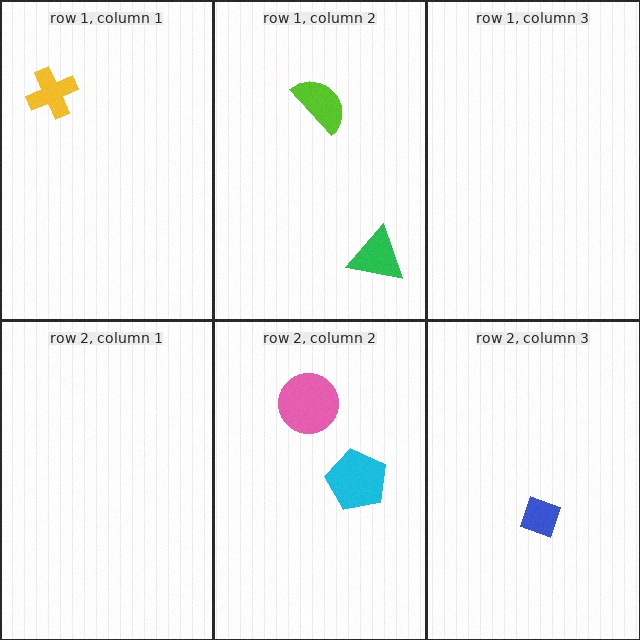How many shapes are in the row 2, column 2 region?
2.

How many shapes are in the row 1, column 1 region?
1.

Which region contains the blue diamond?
The row 2, column 3 region.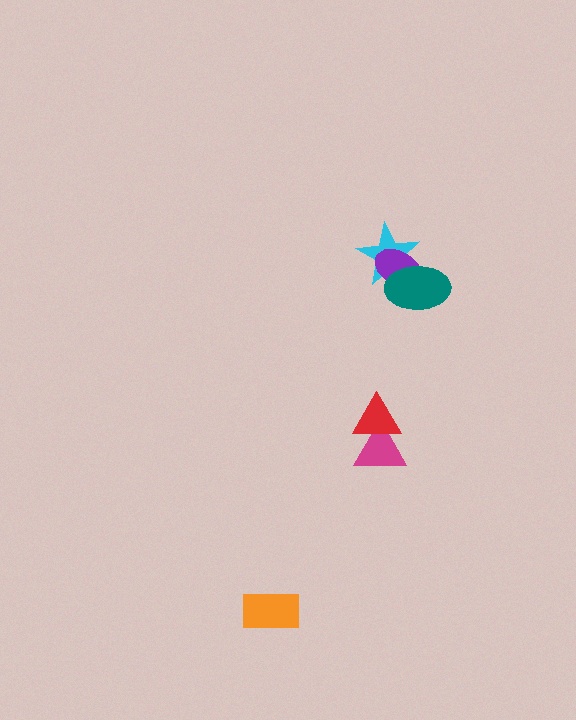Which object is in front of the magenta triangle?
The red triangle is in front of the magenta triangle.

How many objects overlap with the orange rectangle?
0 objects overlap with the orange rectangle.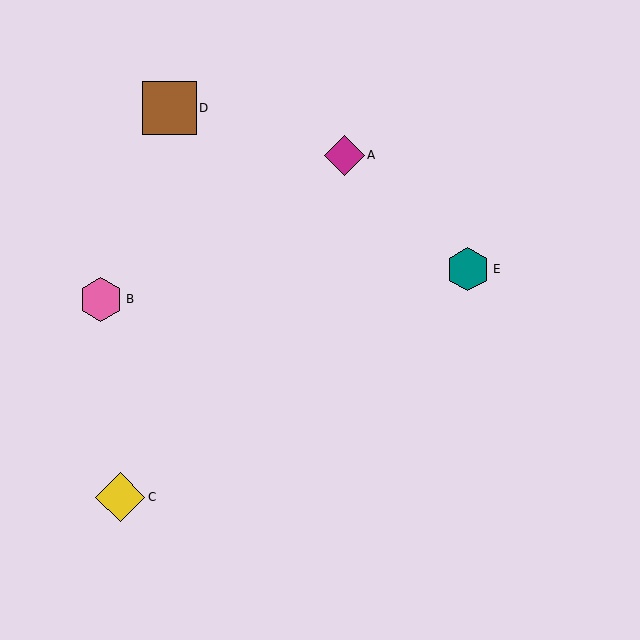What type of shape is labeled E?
Shape E is a teal hexagon.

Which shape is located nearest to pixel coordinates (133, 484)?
The yellow diamond (labeled C) at (120, 497) is nearest to that location.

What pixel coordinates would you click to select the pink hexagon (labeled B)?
Click at (101, 299) to select the pink hexagon B.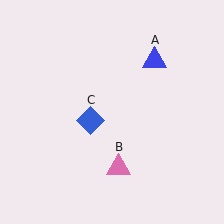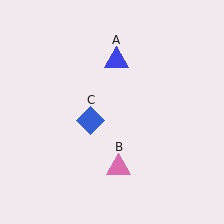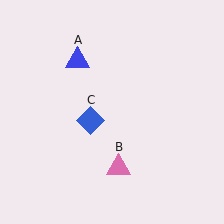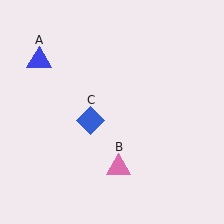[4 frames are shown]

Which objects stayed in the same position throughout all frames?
Pink triangle (object B) and blue diamond (object C) remained stationary.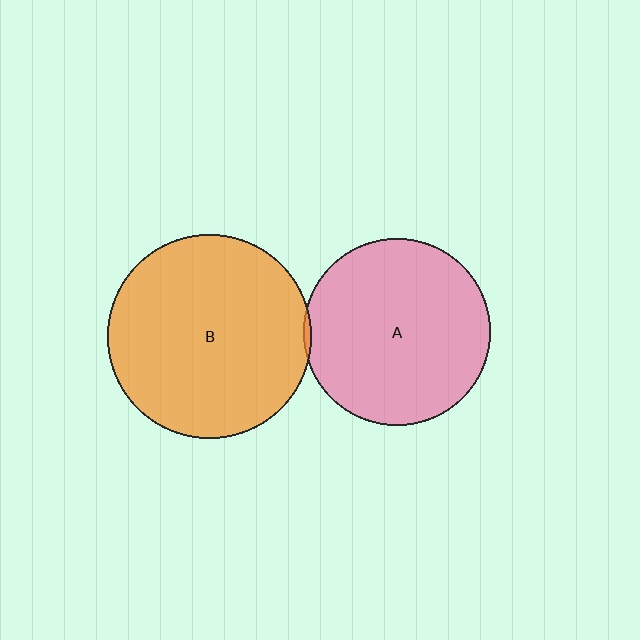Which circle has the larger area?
Circle B (orange).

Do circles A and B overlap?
Yes.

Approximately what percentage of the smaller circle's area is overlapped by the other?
Approximately 5%.